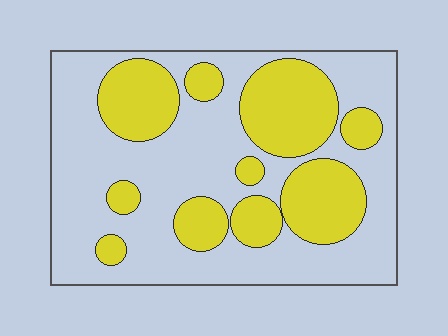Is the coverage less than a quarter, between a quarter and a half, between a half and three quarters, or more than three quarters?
Between a quarter and a half.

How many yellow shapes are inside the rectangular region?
10.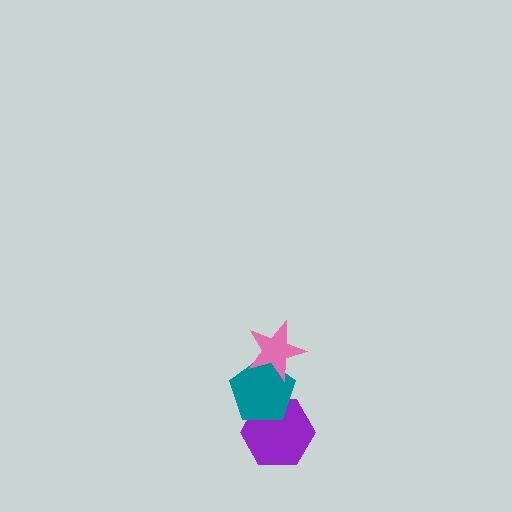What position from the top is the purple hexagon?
The purple hexagon is 3rd from the top.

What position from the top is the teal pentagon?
The teal pentagon is 2nd from the top.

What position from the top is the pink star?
The pink star is 1st from the top.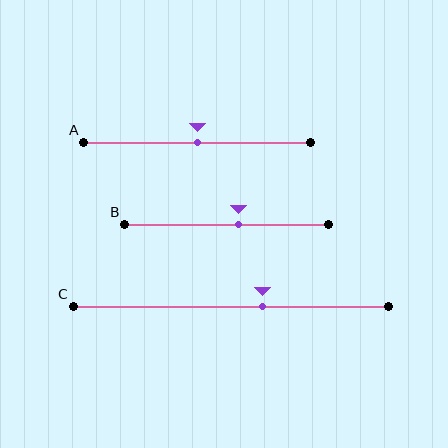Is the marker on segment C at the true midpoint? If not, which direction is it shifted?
No, the marker on segment C is shifted to the right by about 10% of the segment length.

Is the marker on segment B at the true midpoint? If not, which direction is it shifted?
No, the marker on segment B is shifted to the right by about 6% of the segment length.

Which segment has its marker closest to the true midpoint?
Segment A has its marker closest to the true midpoint.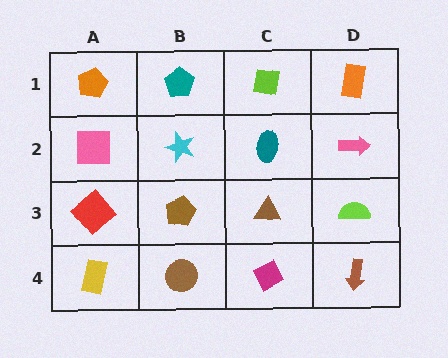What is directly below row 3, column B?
A brown circle.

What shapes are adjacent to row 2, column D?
An orange rectangle (row 1, column D), a lime semicircle (row 3, column D), a teal ellipse (row 2, column C).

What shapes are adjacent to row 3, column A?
A pink square (row 2, column A), a yellow rectangle (row 4, column A), a brown pentagon (row 3, column B).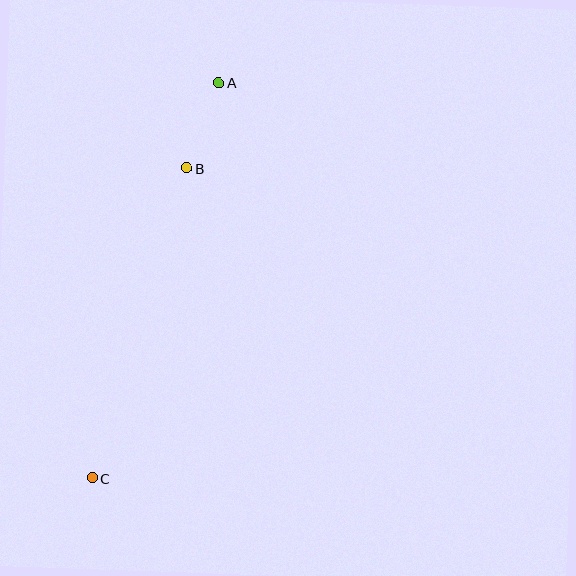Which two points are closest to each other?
Points A and B are closest to each other.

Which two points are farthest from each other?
Points A and C are farthest from each other.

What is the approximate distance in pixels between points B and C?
The distance between B and C is approximately 324 pixels.